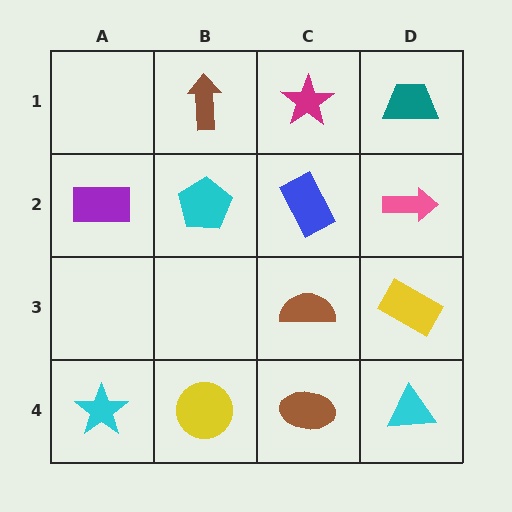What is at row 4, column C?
A brown ellipse.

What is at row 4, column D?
A cyan triangle.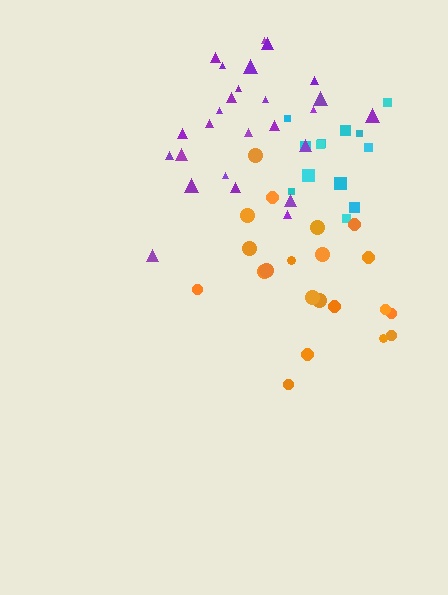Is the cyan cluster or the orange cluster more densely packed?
Cyan.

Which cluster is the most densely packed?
Cyan.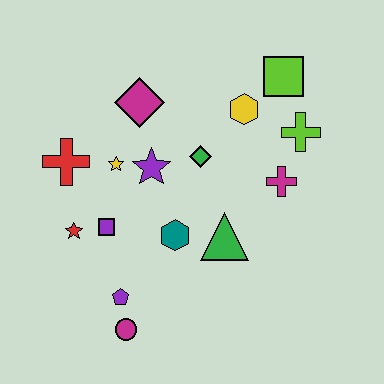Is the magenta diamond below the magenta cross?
No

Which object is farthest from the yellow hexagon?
The magenta circle is farthest from the yellow hexagon.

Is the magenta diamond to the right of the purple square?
Yes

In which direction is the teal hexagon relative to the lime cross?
The teal hexagon is to the left of the lime cross.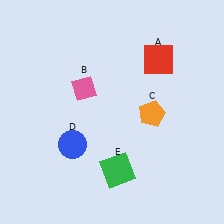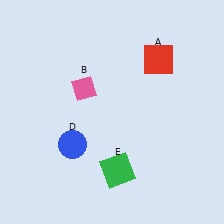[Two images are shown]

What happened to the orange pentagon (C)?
The orange pentagon (C) was removed in Image 2. It was in the bottom-right area of Image 1.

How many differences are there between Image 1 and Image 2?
There is 1 difference between the two images.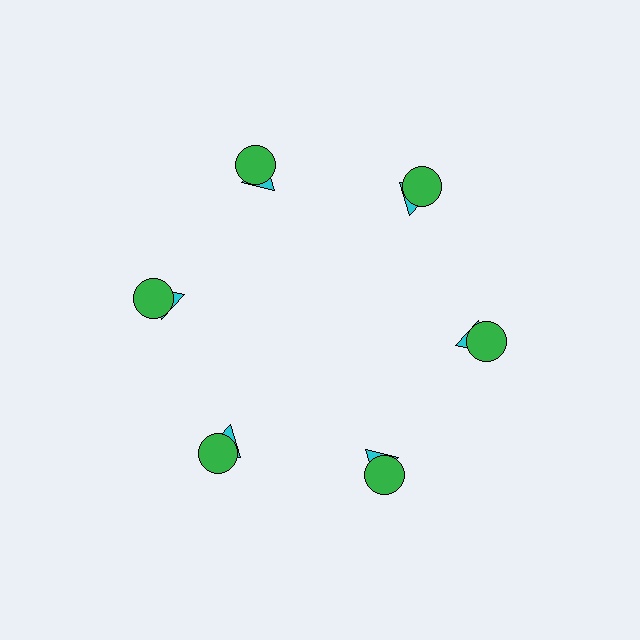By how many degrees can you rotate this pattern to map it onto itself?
The pattern maps onto itself every 60 degrees of rotation.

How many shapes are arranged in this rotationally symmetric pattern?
There are 12 shapes, arranged in 6 groups of 2.